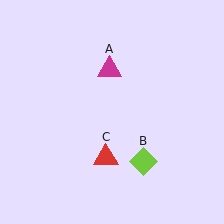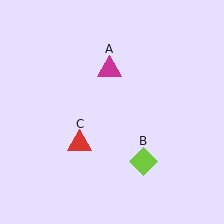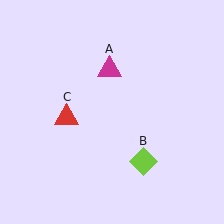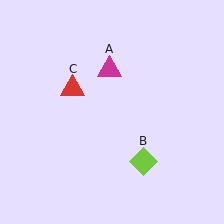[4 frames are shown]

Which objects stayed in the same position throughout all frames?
Magenta triangle (object A) and lime diamond (object B) remained stationary.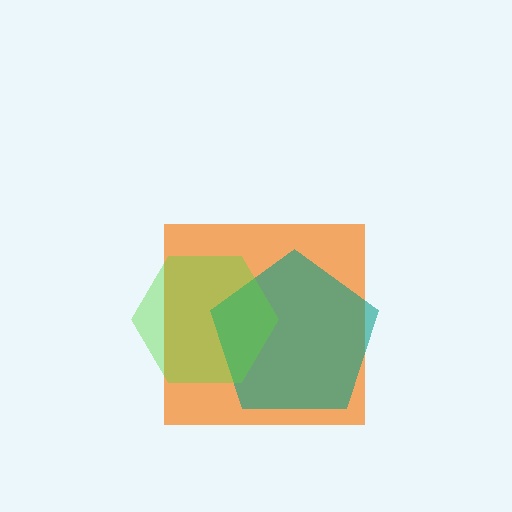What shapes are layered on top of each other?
The layered shapes are: an orange square, a teal pentagon, a lime hexagon.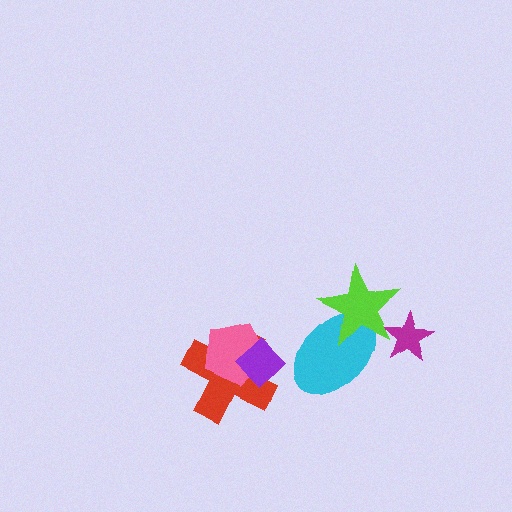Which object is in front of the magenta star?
The lime star is in front of the magenta star.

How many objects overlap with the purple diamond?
2 objects overlap with the purple diamond.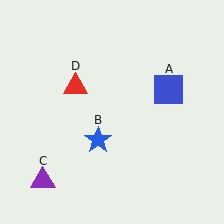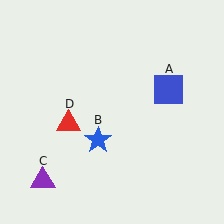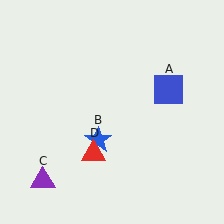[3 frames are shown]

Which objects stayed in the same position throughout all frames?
Blue square (object A) and blue star (object B) and purple triangle (object C) remained stationary.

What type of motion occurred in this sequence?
The red triangle (object D) rotated counterclockwise around the center of the scene.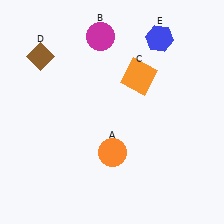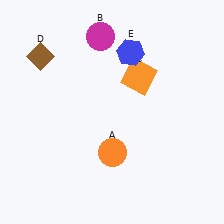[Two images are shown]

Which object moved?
The blue hexagon (E) moved left.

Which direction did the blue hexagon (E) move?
The blue hexagon (E) moved left.